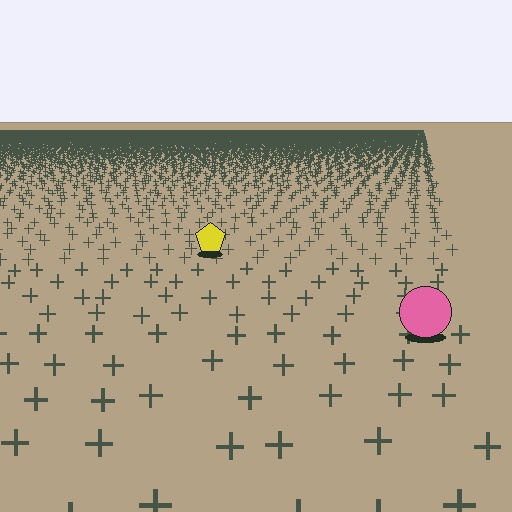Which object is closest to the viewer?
The pink circle is closest. The texture marks near it are larger and more spread out.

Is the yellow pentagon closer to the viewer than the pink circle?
No. The pink circle is closer — you can tell from the texture gradient: the ground texture is coarser near it.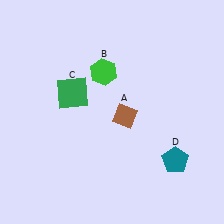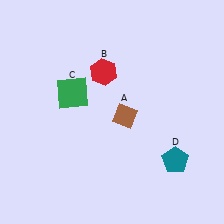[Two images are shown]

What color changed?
The hexagon (B) changed from green in Image 1 to red in Image 2.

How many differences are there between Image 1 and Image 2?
There is 1 difference between the two images.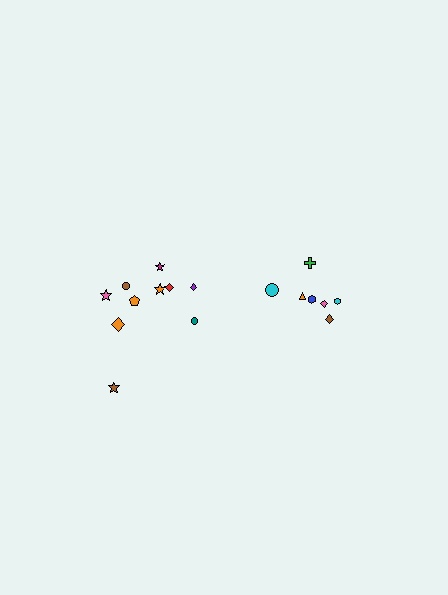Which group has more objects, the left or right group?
The left group.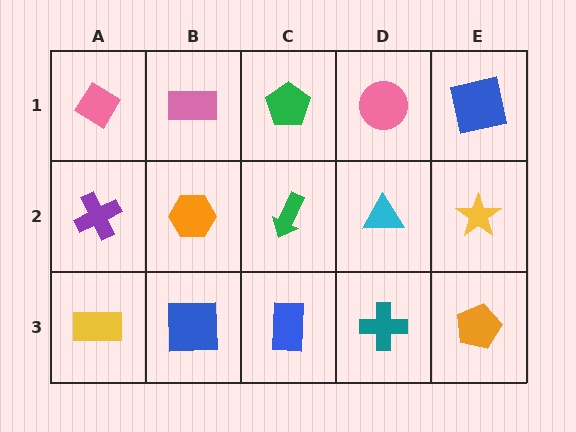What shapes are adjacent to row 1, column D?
A cyan triangle (row 2, column D), a green pentagon (row 1, column C), a blue square (row 1, column E).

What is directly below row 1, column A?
A purple cross.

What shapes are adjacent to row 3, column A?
A purple cross (row 2, column A), a blue square (row 3, column B).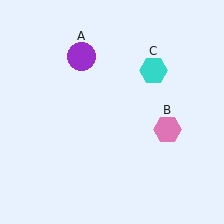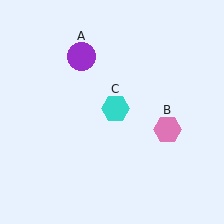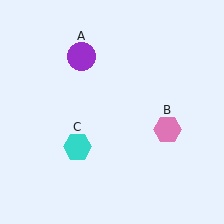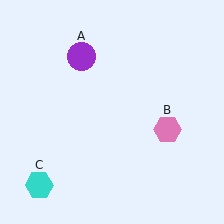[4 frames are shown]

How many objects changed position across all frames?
1 object changed position: cyan hexagon (object C).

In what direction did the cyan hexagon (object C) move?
The cyan hexagon (object C) moved down and to the left.